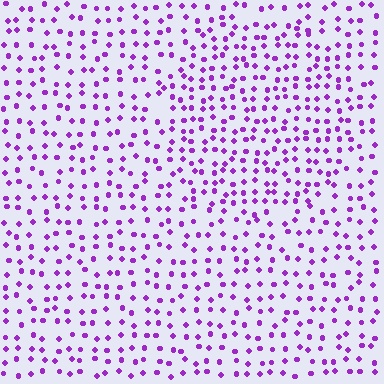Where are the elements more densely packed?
The elements are more densely packed inside the circle boundary.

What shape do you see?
I see a circle.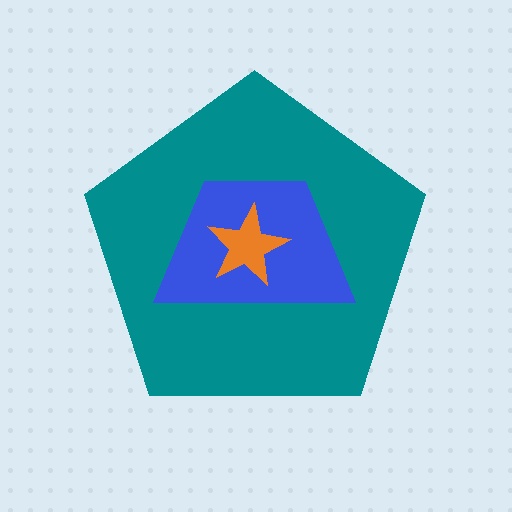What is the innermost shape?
The orange star.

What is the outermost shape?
The teal pentagon.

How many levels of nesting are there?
3.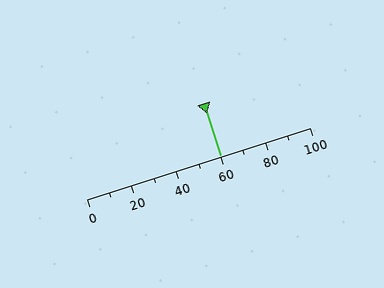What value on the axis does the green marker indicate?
The marker indicates approximately 60.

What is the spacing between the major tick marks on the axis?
The major ticks are spaced 20 apart.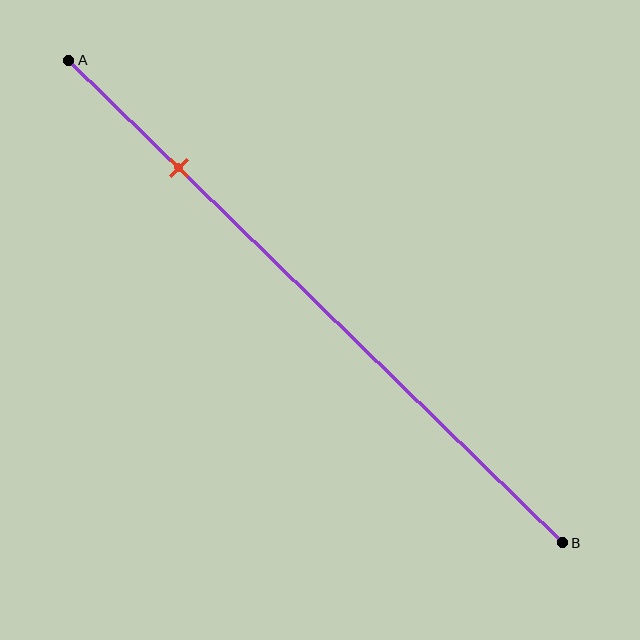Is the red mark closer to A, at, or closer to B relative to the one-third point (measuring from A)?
The red mark is closer to point A than the one-third point of segment AB.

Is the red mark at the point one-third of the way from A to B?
No, the mark is at about 20% from A, not at the 33% one-third point.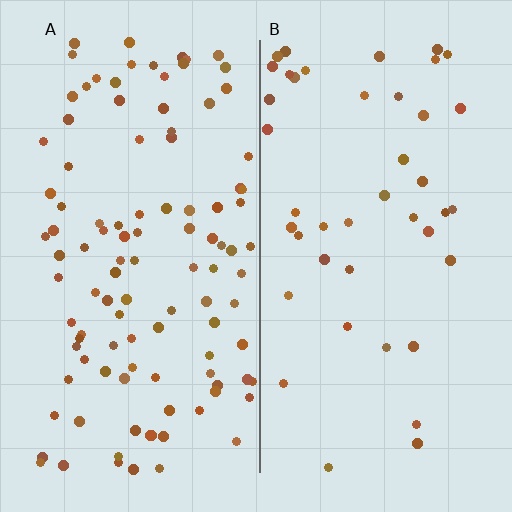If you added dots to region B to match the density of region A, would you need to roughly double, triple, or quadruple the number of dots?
Approximately triple.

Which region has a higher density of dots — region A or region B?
A (the left).